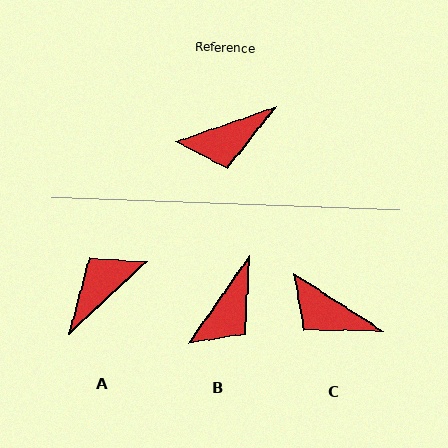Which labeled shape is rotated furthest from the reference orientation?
A, about 156 degrees away.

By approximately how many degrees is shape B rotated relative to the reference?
Approximately 36 degrees counter-clockwise.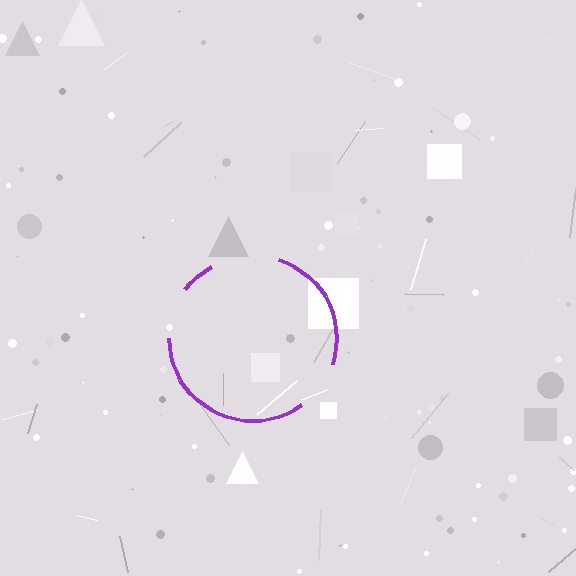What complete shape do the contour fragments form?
The contour fragments form a circle.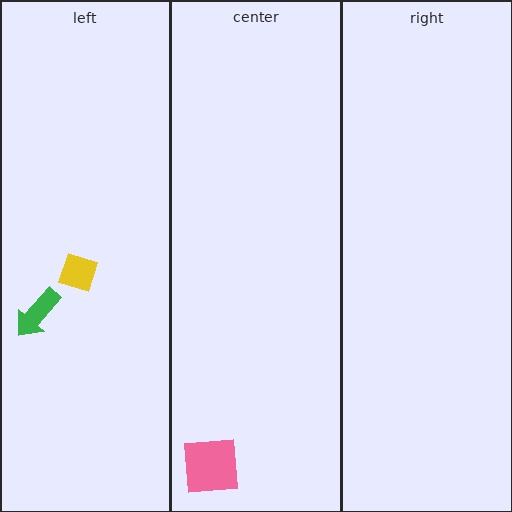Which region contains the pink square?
The center region.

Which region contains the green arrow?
The left region.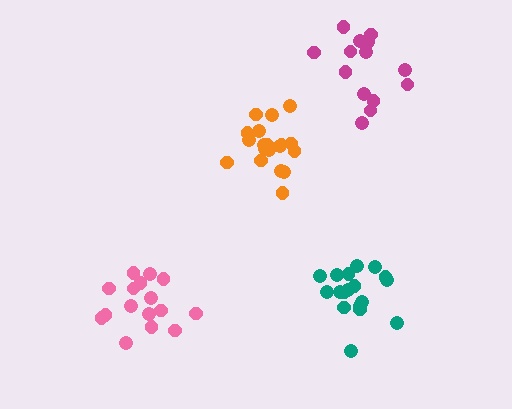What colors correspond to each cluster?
The clusters are colored: orange, pink, teal, magenta.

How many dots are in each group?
Group 1: 19 dots, Group 2: 16 dots, Group 3: 18 dots, Group 4: 15 dots (68 total).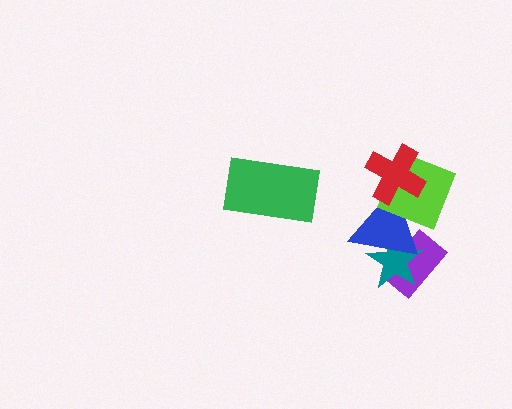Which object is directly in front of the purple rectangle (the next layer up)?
The teal star is directly in front of the purple rectangle.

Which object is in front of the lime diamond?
The red cross is in front of the lime diamond.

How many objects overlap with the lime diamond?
2 objects overlap with the lime diamond.